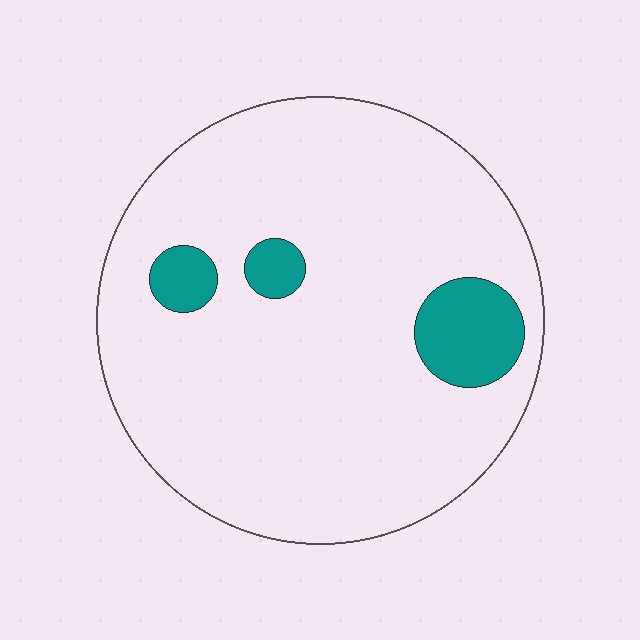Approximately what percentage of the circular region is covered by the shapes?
Approximately 10%.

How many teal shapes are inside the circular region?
3.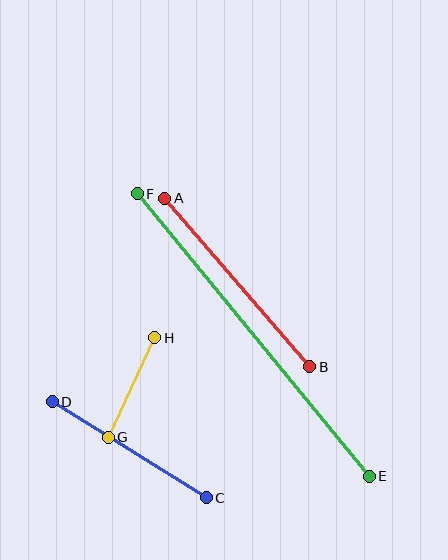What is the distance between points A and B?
The distance is approximately 222 pixels.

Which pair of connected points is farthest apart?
Points E and F are farthest apart.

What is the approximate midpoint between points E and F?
The midpoint is at approximately (253, 335) pixels.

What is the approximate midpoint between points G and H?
The midpoint is at approximately (131, 387) pixels.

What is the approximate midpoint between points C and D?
The midpoint is at approximately (129, 450) pixels.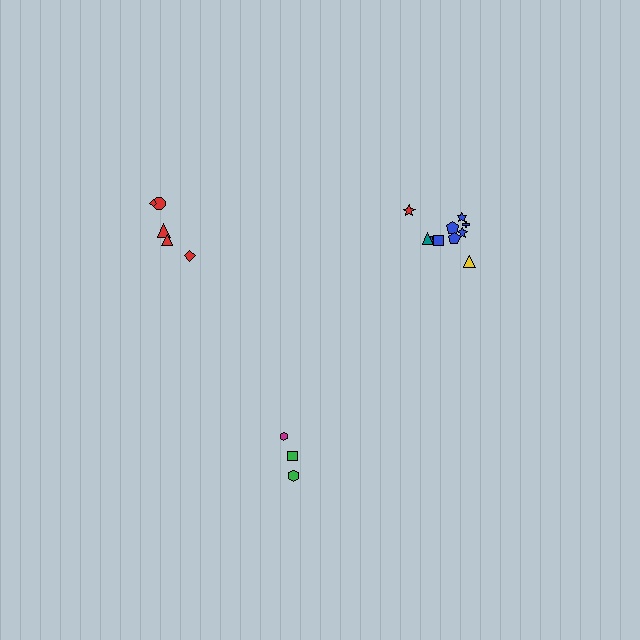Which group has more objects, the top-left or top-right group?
The top-right group.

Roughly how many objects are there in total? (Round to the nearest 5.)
Roughly 20 objects in total.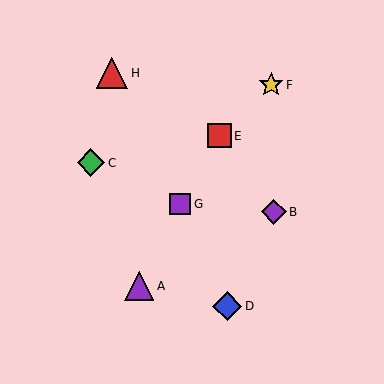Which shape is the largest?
The red triangle (labeled H) is the largest.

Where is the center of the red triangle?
The center of the red triangle is at (112, 73).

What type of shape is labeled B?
Shape B is a purple diamond.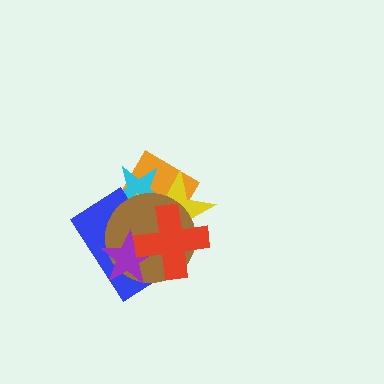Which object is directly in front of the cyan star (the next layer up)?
The blue rectangle is directly in front of the cyan star.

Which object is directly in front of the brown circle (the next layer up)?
The purple star is directly in front of the brown circle.